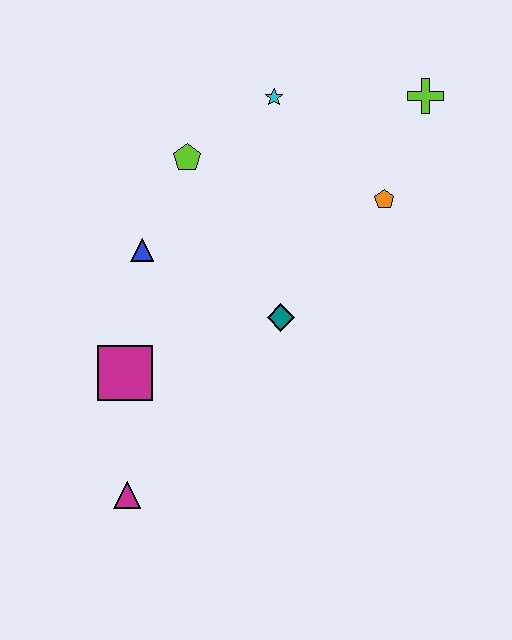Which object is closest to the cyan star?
The lime pentagon is closest to the cyan star.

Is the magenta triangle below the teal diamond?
Yes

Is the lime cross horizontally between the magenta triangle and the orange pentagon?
No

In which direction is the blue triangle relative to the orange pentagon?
The blue triangle is to the left of the orange pentagon.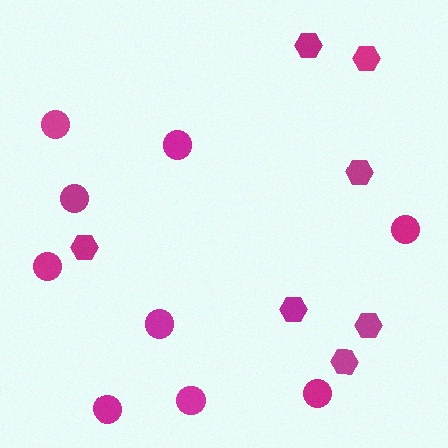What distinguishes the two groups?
There are 2 groups: one group of hexagons (7) and one group of circles (9).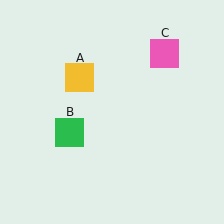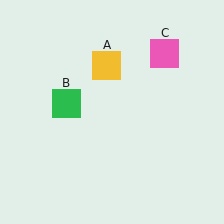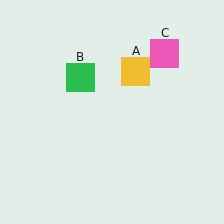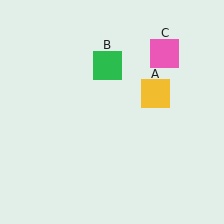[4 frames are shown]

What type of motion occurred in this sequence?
The yellow square (object A), green square (object B) rotated clockwise around the center of the scene.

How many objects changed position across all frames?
2 objects changed position: yellow square (object A), green square (object B).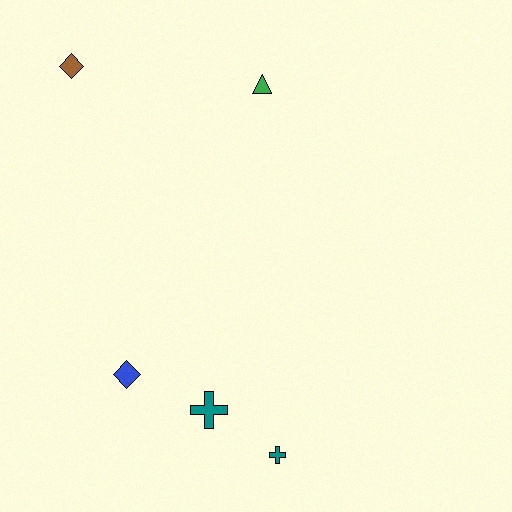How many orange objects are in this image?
There are no orange objects.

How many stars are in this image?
There are no stars.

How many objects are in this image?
There are 5 objects.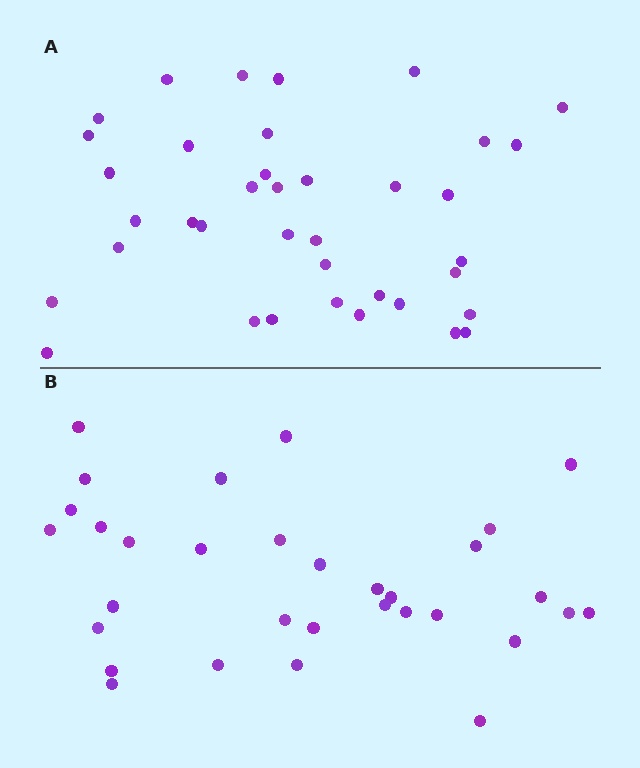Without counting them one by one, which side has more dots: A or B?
Region A (the top region) has more dots.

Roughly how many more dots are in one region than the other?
Region A has about 6 more dots than region B.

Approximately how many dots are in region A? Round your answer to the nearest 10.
About 40 dots. (The exact count is 38, which rounds to 40.)